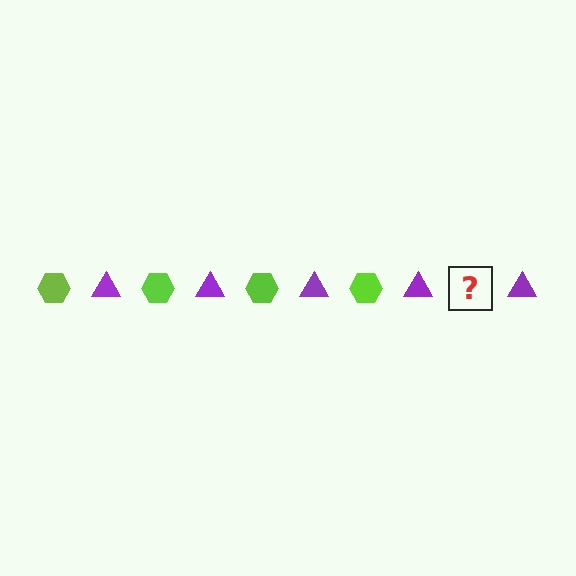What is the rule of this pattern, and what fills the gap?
The rule is that the pattern alternates between lime hexagon and purple triangle. The gap should be filled with a lime hexagon.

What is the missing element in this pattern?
The missing element is a lime hexagon.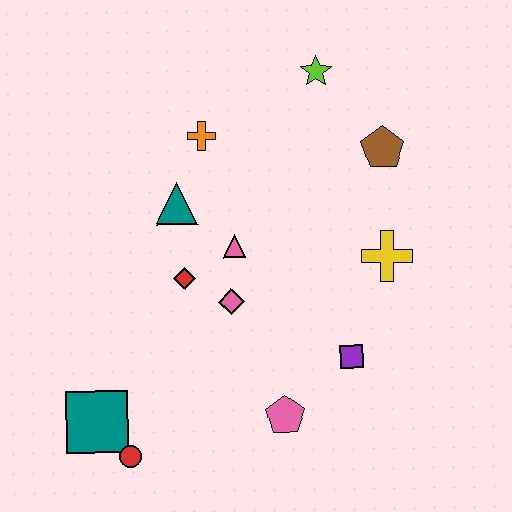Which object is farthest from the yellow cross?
The teal square is farthest from the yellow cross.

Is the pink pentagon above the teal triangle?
No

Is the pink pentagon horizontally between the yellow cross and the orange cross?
Yes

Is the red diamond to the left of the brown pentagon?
Yes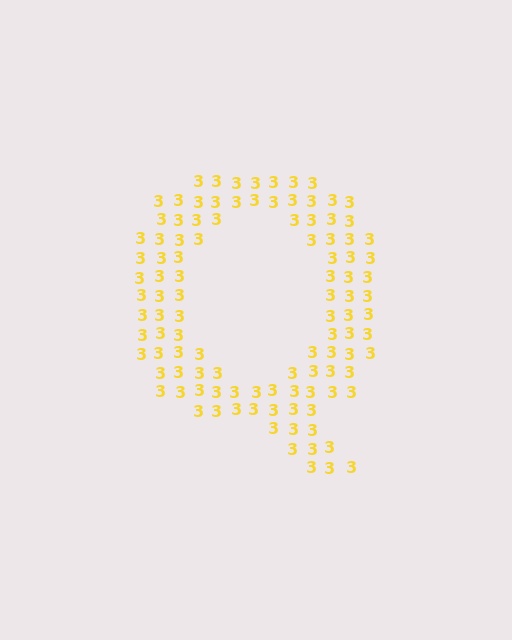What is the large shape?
The large shape is the letter Q.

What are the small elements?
The small elements are digit 3's.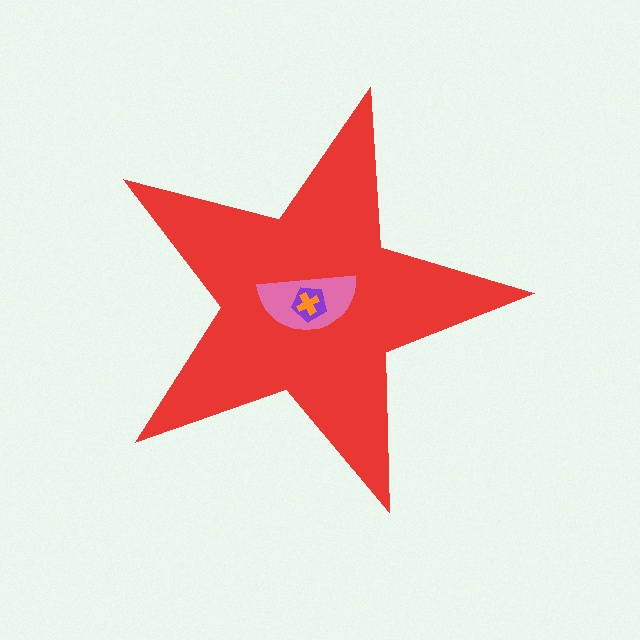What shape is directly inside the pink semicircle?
The purple pentagon.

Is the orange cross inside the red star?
Yes.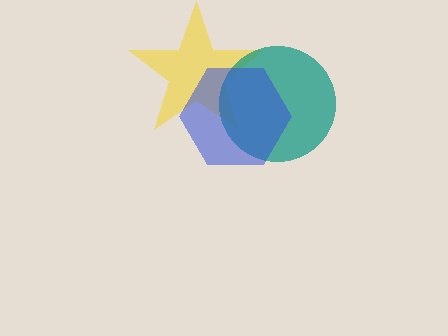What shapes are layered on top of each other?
The layered shapes are: a yellow star, a teal circle, a blue hexagon.